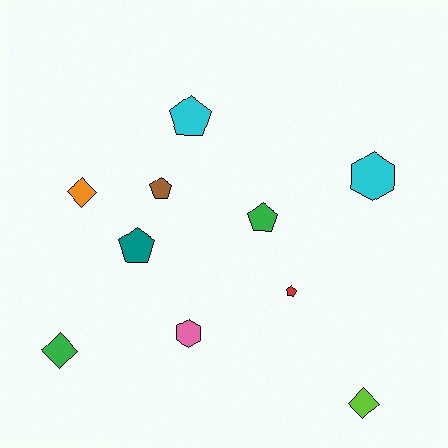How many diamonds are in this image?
There are 3 diamonds.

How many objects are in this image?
There are 10 objects.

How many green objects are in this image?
There are 2 green objects.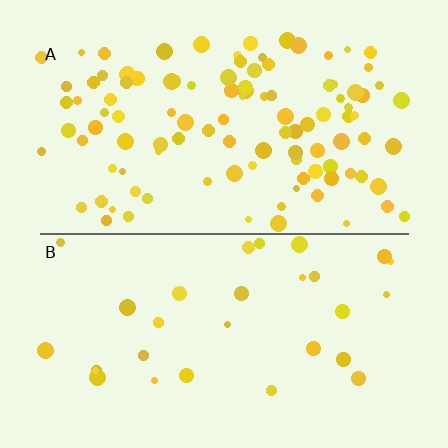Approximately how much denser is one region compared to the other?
Approximately 3.5× — region A over region B.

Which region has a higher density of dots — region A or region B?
A (the top).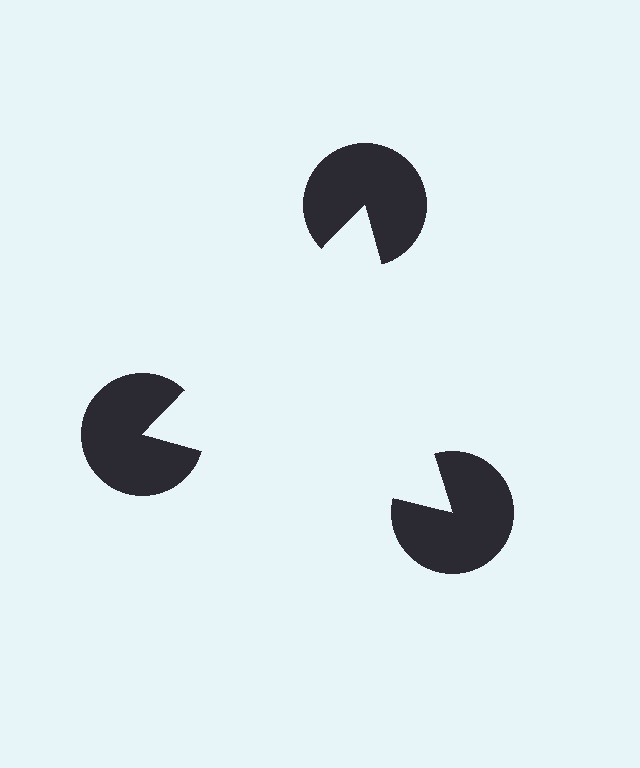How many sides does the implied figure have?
3 sides.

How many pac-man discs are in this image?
There are 3 — one at each vertex of the illusory triangle.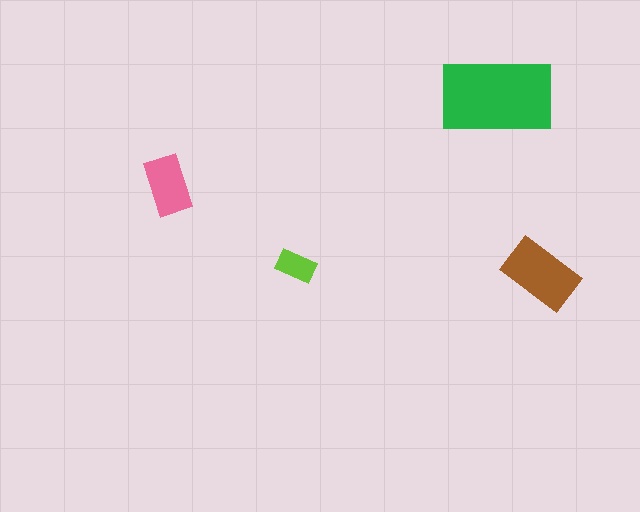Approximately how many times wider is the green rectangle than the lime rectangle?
About 3 times wider.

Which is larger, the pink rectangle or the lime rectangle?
The pink one.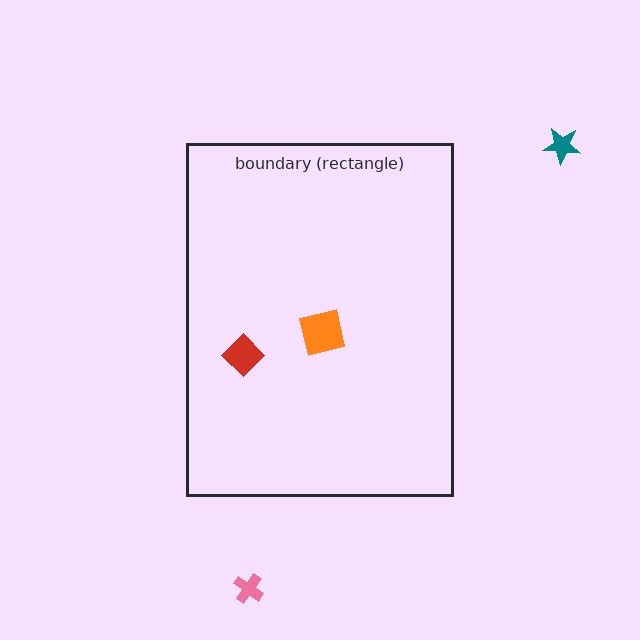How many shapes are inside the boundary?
2 inside, 2 outside.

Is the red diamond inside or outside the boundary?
Inside.